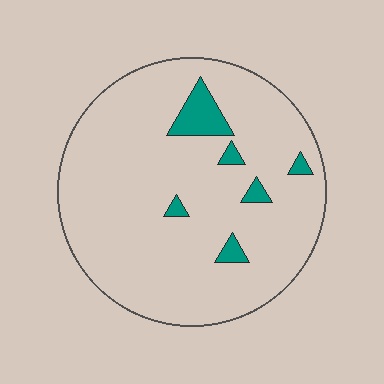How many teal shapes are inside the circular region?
6.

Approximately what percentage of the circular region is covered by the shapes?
Approximately 5%.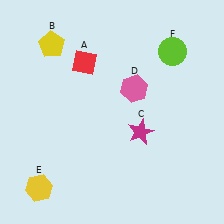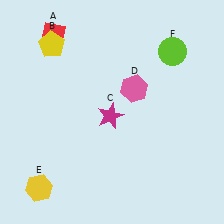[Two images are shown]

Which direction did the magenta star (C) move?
The magenta star (C) moved left.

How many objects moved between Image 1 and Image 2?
2 objects moved between the two images.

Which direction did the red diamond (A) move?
The red diamond (A) moved left.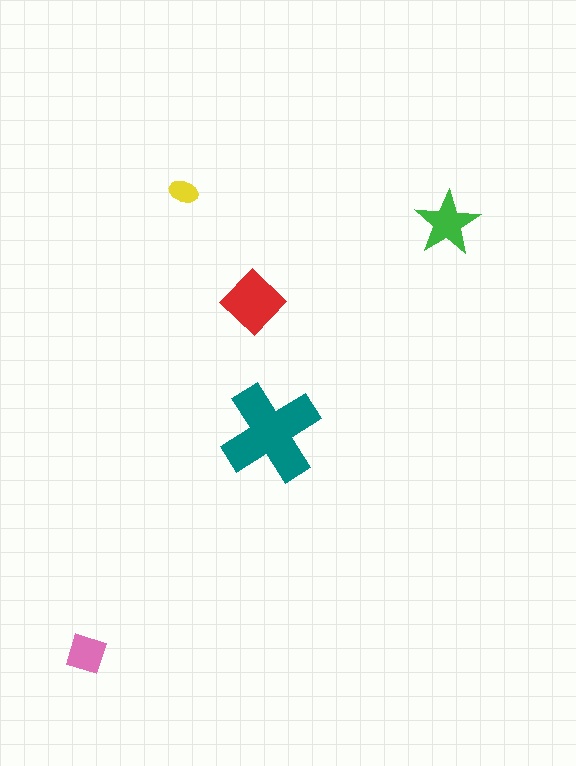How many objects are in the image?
There are 5 objects in the image.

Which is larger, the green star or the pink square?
The green star.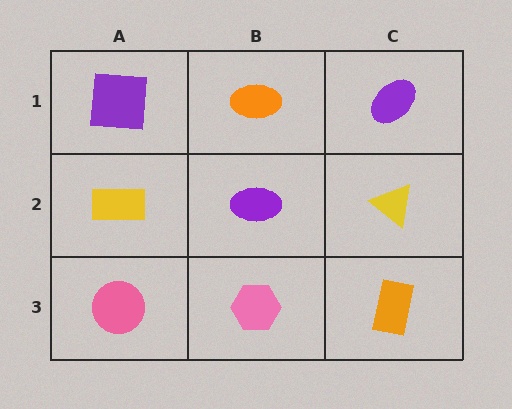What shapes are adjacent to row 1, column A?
A yellow rectangle (row 2, column A), an orange ellipse (row 1, column B).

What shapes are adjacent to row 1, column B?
A purple ellipse (row 2, column B), a purple square (row 1, column A), a purple ellipse (row 1, column C).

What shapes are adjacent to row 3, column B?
A purple ellipse (row 2, column B), a pink circle (row 3, column A), an orange rectangle (row 3, column C).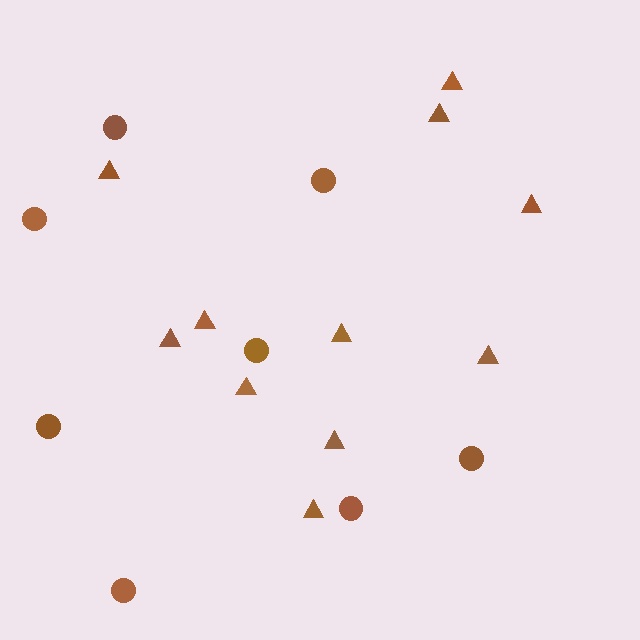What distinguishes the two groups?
There are 2 groups: one group of triangles (11) and one group of circles (8).